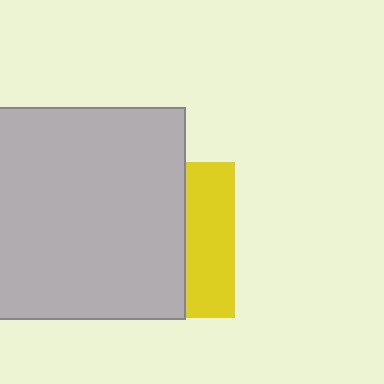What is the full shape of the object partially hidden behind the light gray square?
The partially hidden object is a yellow square.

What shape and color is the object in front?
The object in front is a light gray square.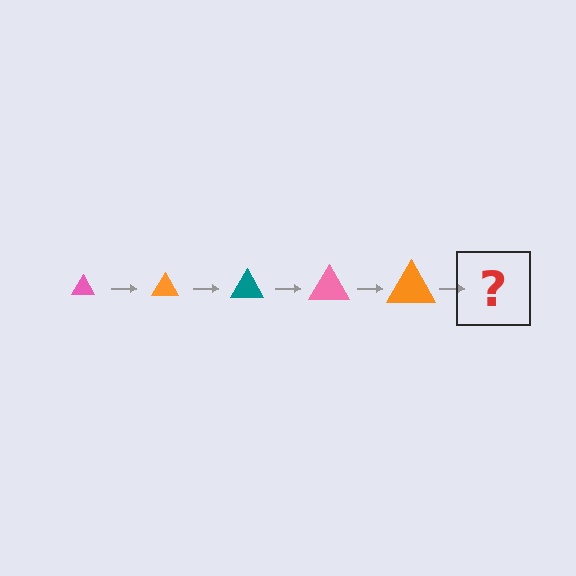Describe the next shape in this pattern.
It should be a teal triangle, larger than the previous one.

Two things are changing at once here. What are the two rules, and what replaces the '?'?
The two rules are that the triangle grows larger each step and the color cycles through pink, orange, and teal. The '?' should be a teal triangle, larger than the previous one.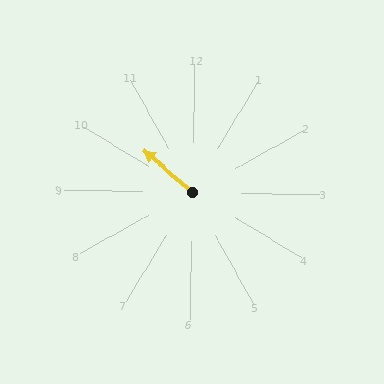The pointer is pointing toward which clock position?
Roughly 10 o'clock.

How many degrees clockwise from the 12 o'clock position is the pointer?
Approximately 310 degrees.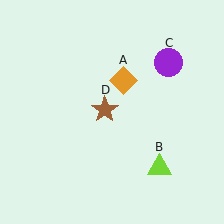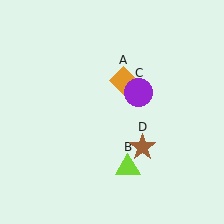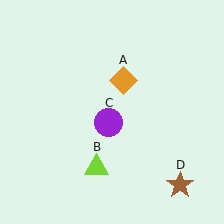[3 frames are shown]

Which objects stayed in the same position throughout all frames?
Orange diamond (object A) remained stationary.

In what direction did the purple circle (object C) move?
The purple circle (object C) moved down and to the left.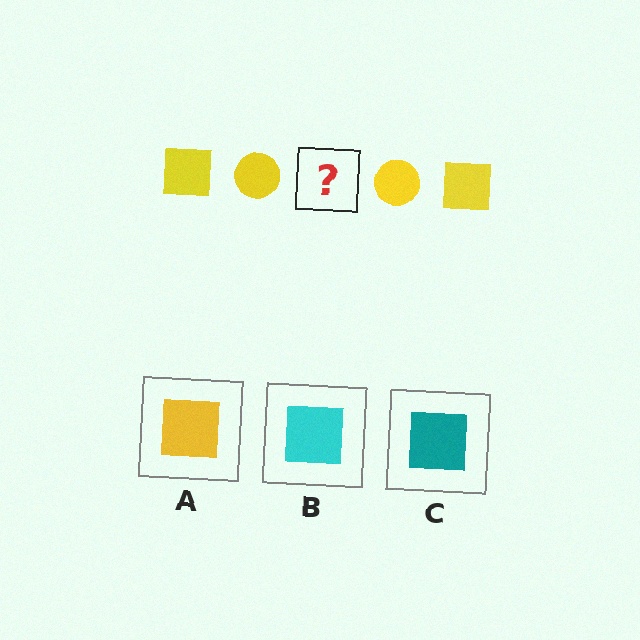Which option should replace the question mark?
Option A.